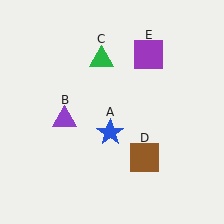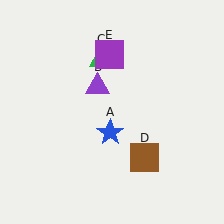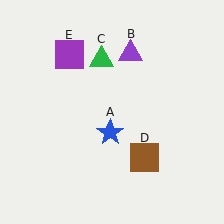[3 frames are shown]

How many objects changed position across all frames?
2 objects changed position: purple triangle (object B), purple square (object E).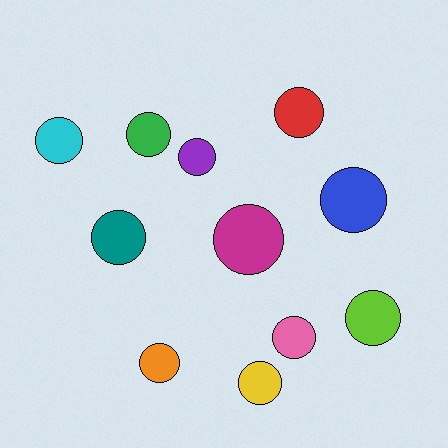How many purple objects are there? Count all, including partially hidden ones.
There is 1 purple object.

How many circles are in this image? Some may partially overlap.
There are 11 circles.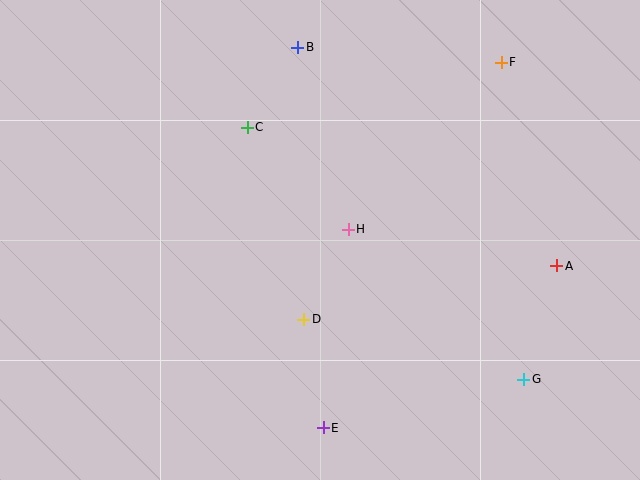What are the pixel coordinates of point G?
Point G is at (524, 379).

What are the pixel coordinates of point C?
Point C is at (247, 127).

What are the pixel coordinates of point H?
Point H is at (348, 229).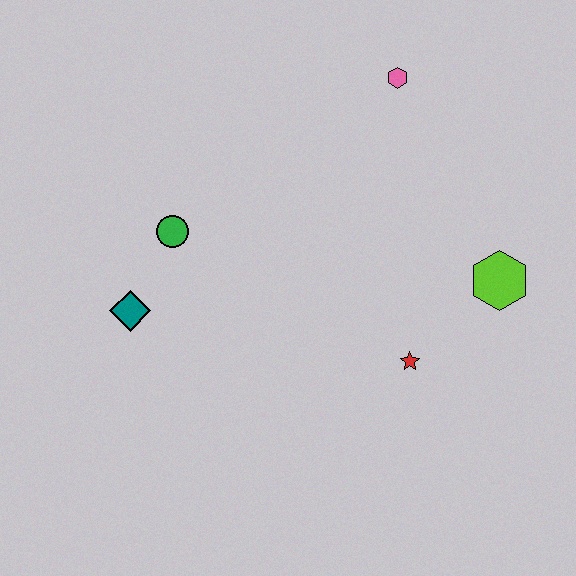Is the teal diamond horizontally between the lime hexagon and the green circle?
No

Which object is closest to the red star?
The lime hexagon is closest to the red star.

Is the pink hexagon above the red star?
Yes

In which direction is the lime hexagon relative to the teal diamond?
The lime hexagon is to the right of the teal diamond.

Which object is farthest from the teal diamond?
The lime hexagon is farthest from the teal diamond.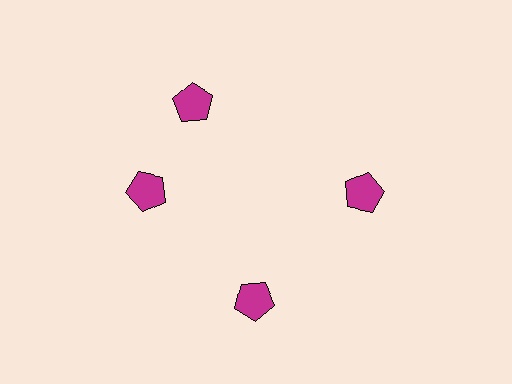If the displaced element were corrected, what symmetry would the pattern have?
It would have 4-fold rotational symmetry — the pattern would map onto itself every 90 degrees.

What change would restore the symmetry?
The symmetry would be restored by rotating it back into even spacing with its neighbors so that all 4 pentagons sit at equal angles and equal distance from the center.